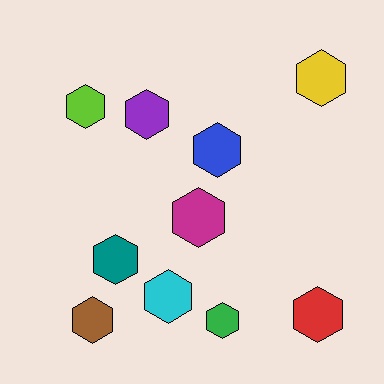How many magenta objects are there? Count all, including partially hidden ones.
There is 1 magenta object.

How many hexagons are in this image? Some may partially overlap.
There are 10 hexagons.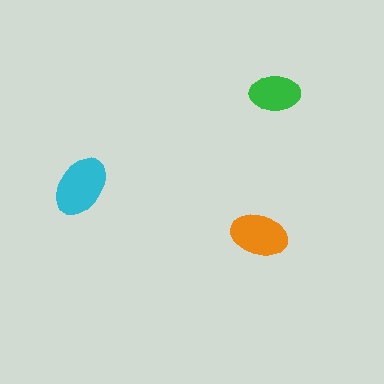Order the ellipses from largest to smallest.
the cyan one, the orange one, the green one.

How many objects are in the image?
There are 3 objects in the image.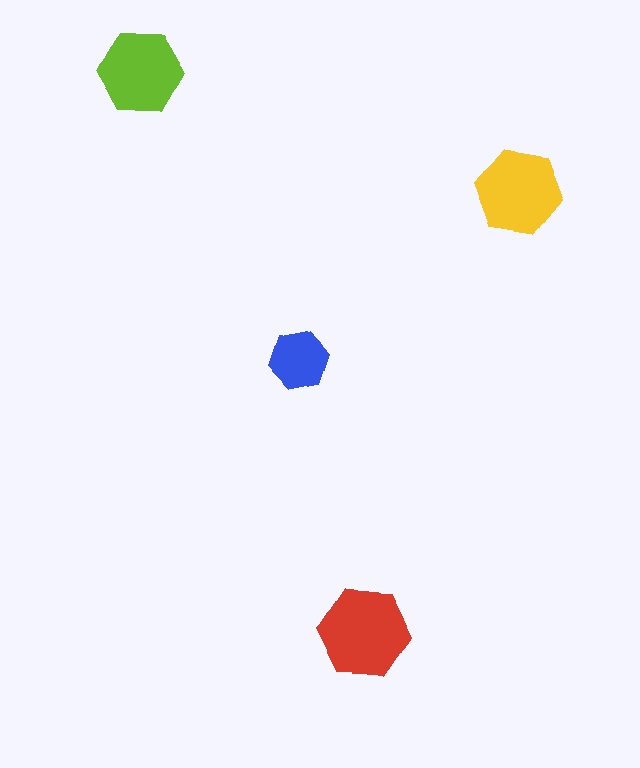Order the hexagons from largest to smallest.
the red one, the yellow one, the lime one, the blue one.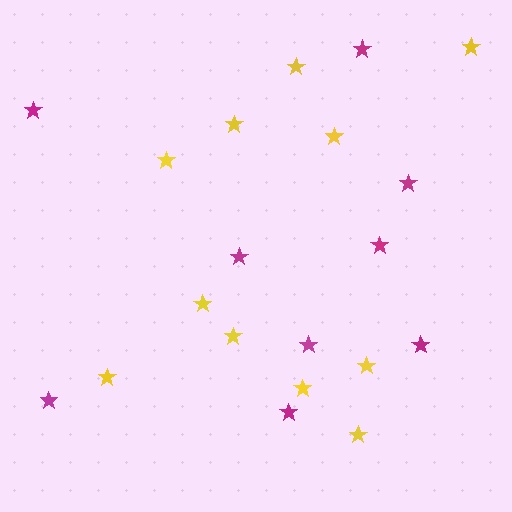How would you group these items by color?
There are 2 groups: one group of magenta stars (9) and one group of yellow stars (11).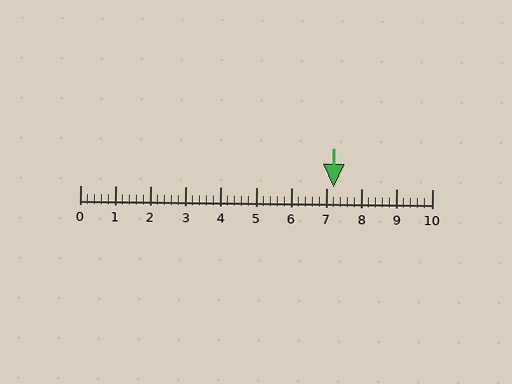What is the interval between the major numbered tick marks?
The major tick marks are spaced 1 units apart.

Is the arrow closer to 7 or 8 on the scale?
The arrow is closer to 7.